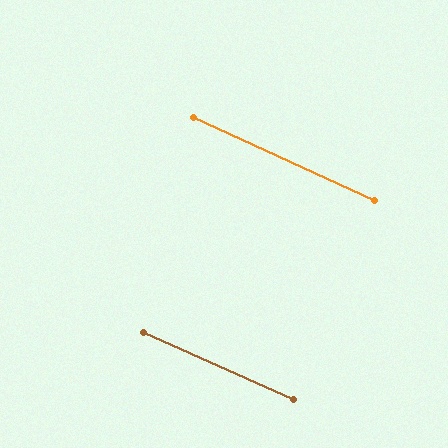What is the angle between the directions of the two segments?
Approximately 1 degree.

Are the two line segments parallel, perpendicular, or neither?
Parallel — their directions differ by only 0.7°.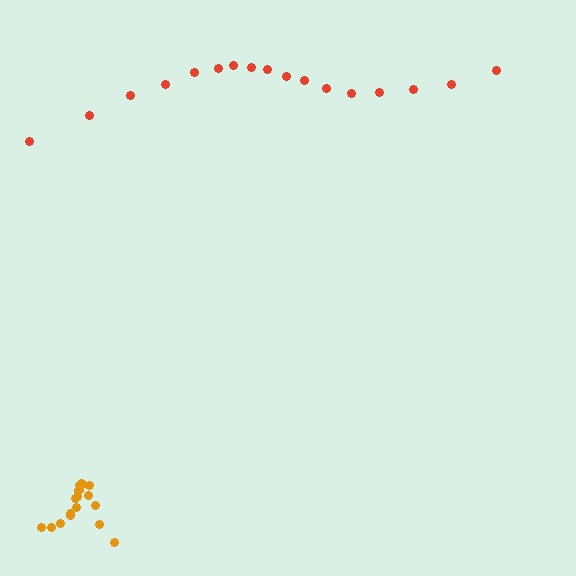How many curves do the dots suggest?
There are 2 distinct paths.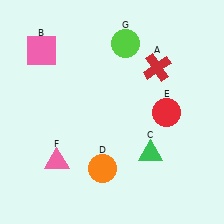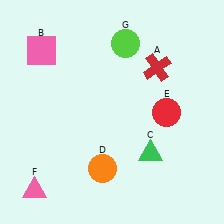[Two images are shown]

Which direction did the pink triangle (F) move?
The pink triangle (F) moved down.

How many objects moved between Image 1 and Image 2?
1 object moved between the two images.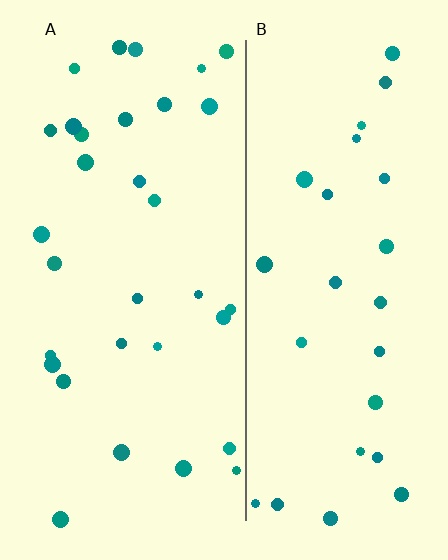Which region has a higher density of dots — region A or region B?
A (the left).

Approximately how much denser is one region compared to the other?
Approximately 1.2× — region A over region B.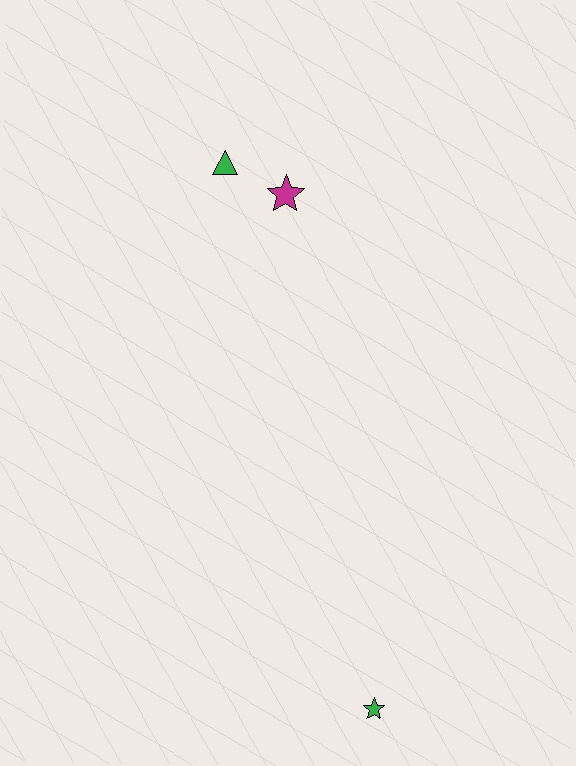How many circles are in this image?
There are no circles.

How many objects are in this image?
There are 3 objects.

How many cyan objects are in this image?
There are no cyan objects.